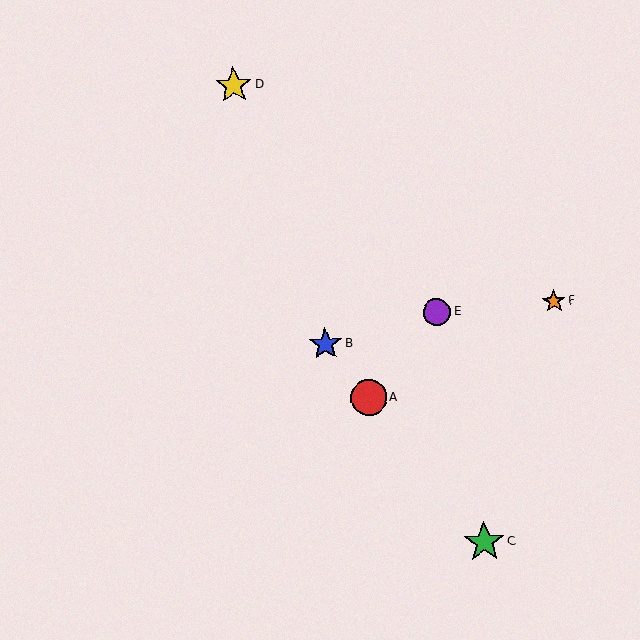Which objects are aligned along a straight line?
Objects A, B, C are aligned along a straight line.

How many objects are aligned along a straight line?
3 objects (A, B, C) are aligned along a straight line.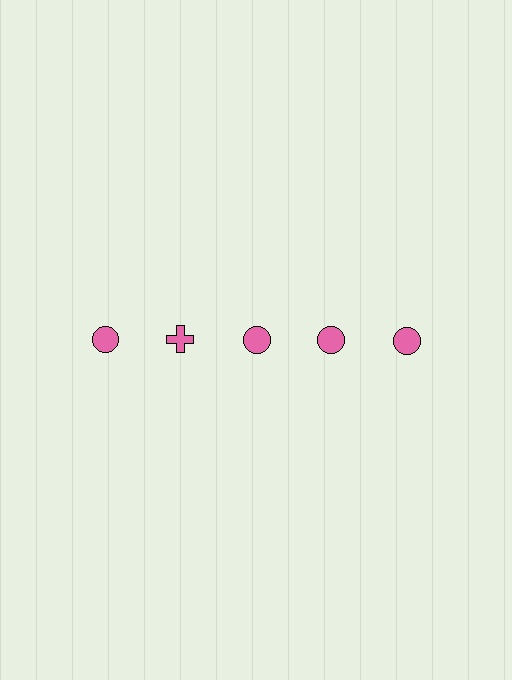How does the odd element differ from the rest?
It has a different shape: cross instead of circle.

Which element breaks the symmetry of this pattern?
The pink cross in the top row, second from left column breaks the symmetry. All other shapes are pink circles.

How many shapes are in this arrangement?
There are 5 shapes arranged in a grid pattern.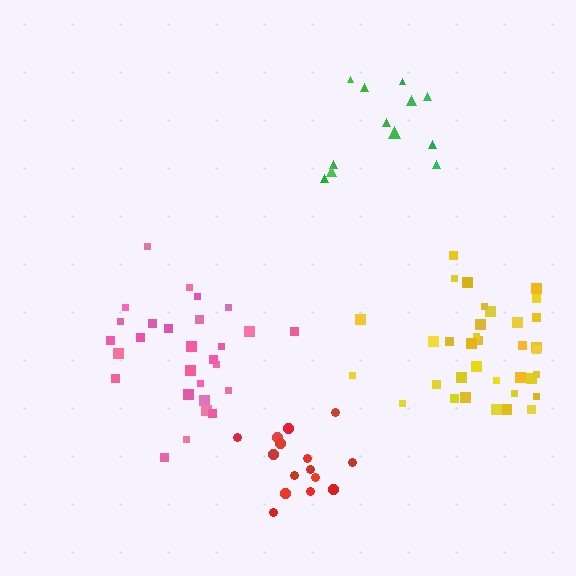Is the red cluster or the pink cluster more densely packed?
Red.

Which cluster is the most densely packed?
Red.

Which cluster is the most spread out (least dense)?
Green.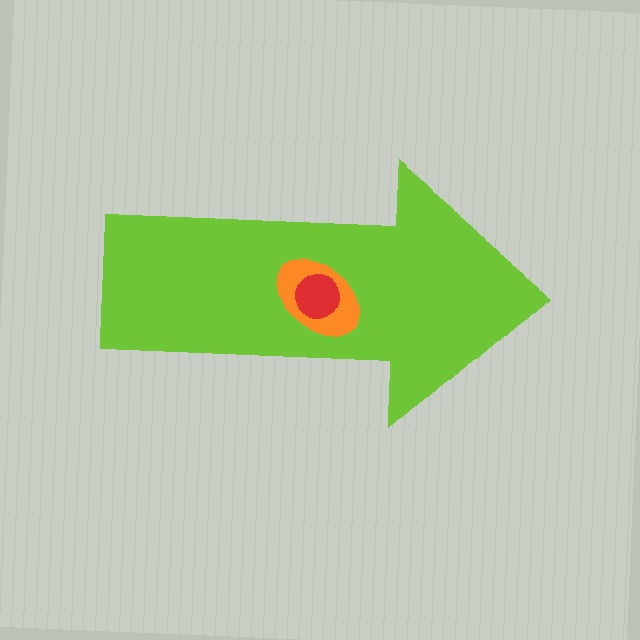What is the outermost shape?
The lime arrow.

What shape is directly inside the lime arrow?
The orange ellipse.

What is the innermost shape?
The red circle.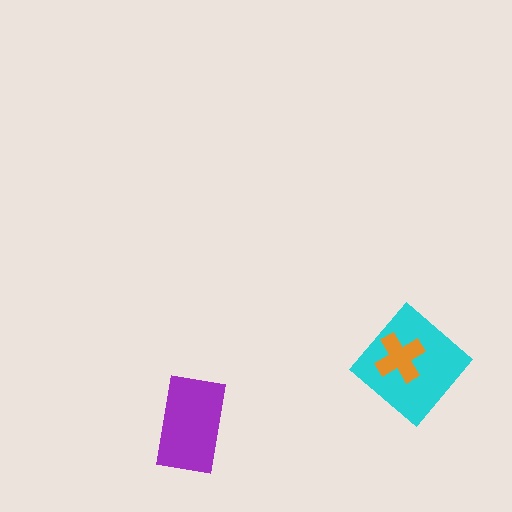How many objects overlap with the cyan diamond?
1 object overlaps with the cyan diamond.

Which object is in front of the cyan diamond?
The orange cross is in front of the cyan diamond.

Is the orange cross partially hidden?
No, no other shape covers it.